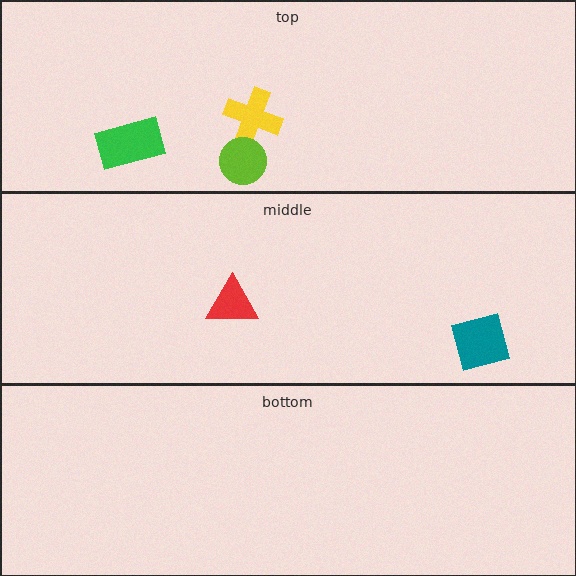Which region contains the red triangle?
The middle region.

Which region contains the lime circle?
The top region.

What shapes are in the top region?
The yellow cross, the green rectangle, the lime circle.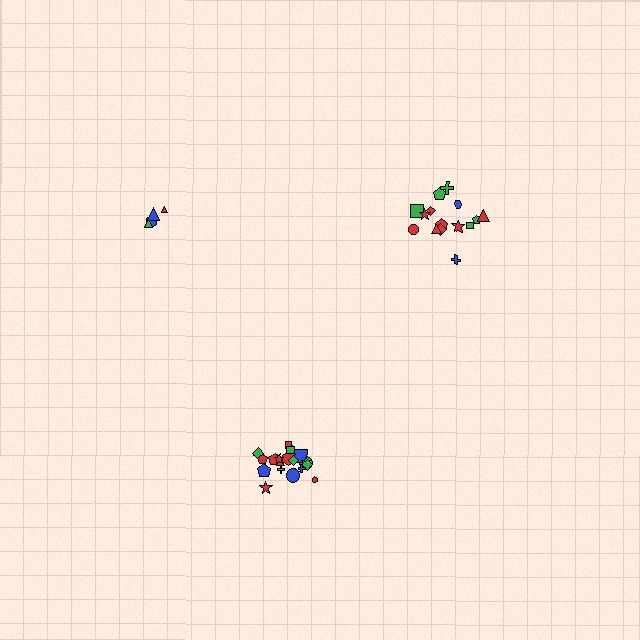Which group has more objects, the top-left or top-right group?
The top-right group.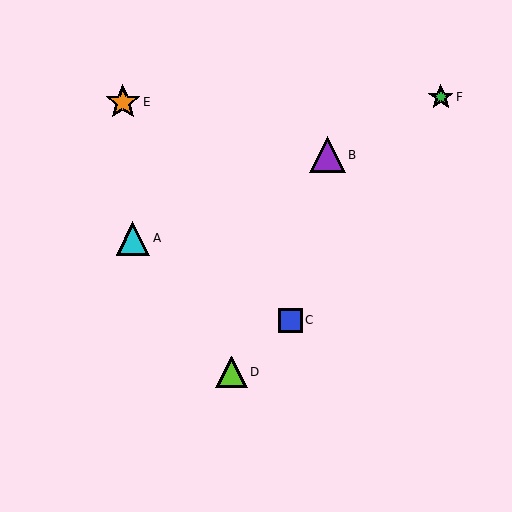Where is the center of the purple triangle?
The center of the purple triangle is at (327, 155).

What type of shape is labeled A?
Shape A is a cyan triangle.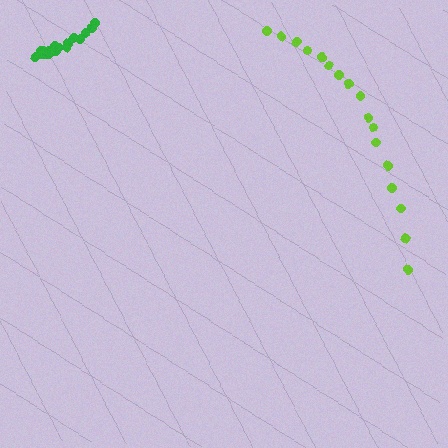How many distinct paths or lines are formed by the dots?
There are 2 distinct paths.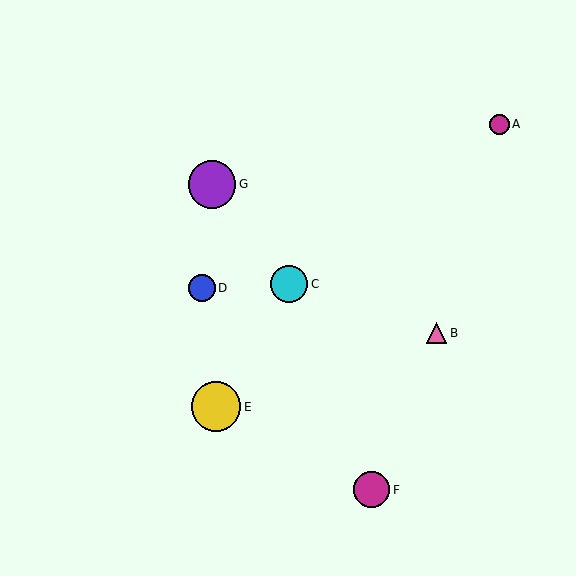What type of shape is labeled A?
Shape A is a magenta circle.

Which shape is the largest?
The yellow circle (labeled E) is the largest.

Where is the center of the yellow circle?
The center of the yellow circle is at (216, 407).